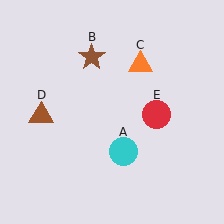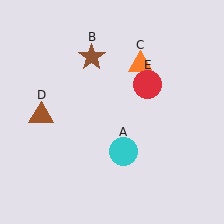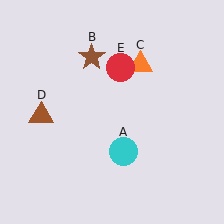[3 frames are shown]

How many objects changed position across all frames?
1 object changed position: red circle (object E).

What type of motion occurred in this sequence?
The red circle (object E) rotated counterclockwise around the center of the scene.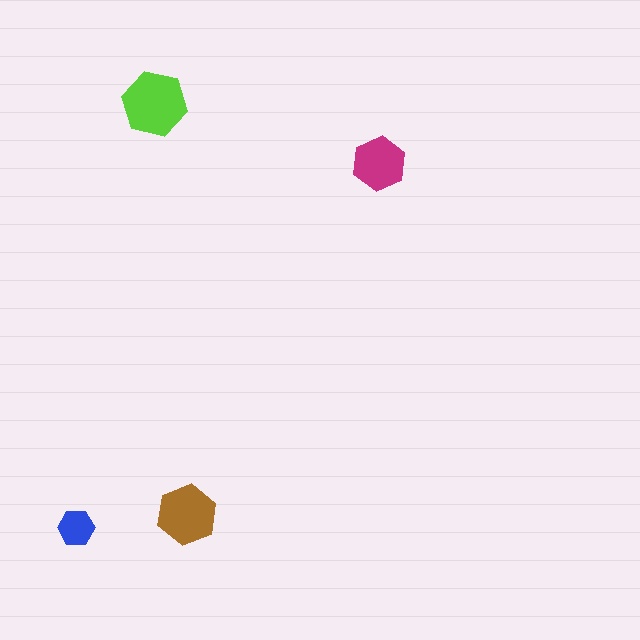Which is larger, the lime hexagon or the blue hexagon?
The lime one.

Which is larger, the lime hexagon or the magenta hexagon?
The lime one.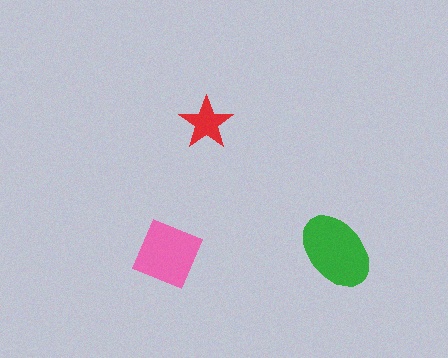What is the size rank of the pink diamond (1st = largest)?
2nd.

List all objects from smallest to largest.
The red star, the pink diamond, the green ellipse.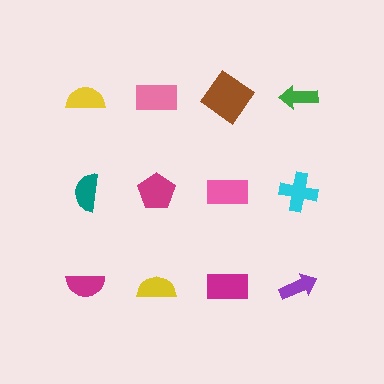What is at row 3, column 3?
A magenta rectangle.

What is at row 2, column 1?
A teal semicircle.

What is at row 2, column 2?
A magenta pentagon.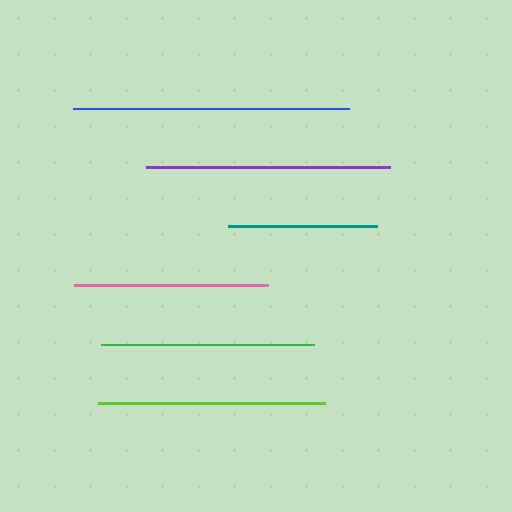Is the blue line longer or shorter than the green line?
The blue line is longer than the green line.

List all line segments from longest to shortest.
From longest to shortest: blue, purple, lime, green, pink, teal.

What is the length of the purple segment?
The purple segment is approximately 245 pixels long.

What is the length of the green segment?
The green segment is approximately 213 pixels long.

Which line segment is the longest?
The blue line is the longest at approximately 276 pixels.